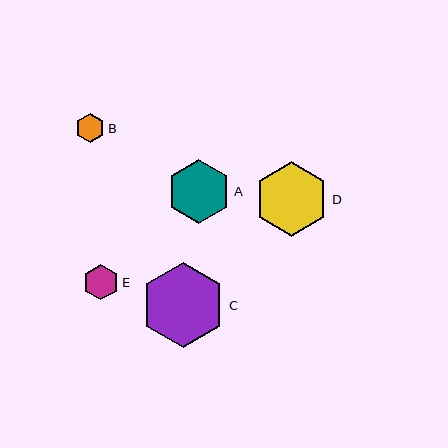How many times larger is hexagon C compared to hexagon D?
Hexagon C is approximately 1.1 times the size of hexagon D.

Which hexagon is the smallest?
Hexagon B is the smallest with a size of approximately 29 pixels.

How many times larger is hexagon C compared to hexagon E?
Hexagon C is approximately 2.4 times the size of hexagon E.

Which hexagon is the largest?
Hexagon C is the largest with a size of approximately 85 pixels.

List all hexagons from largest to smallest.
From largest to smallest: C, D, A, E, B.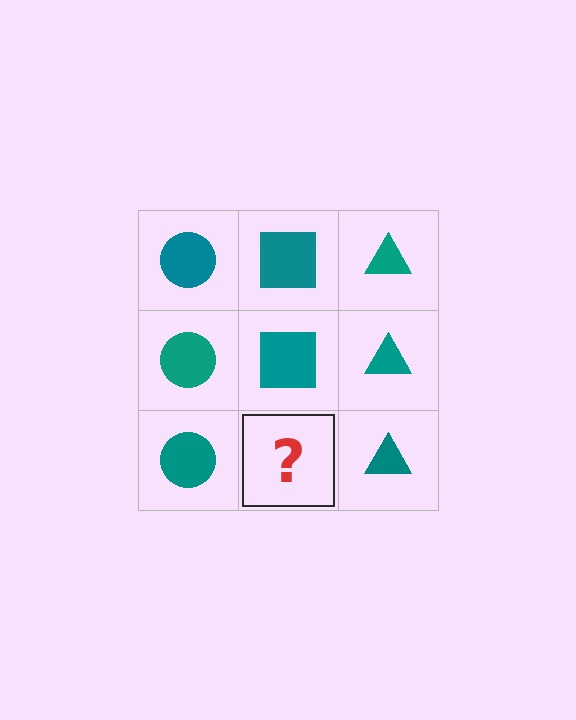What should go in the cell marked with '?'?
The missing cell should contain a teal square.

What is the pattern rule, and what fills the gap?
The rule is that each column has a consistent shape. The gap should be filled with a teal square.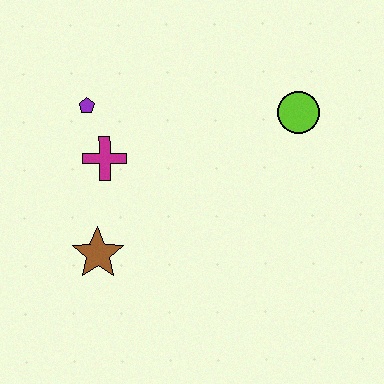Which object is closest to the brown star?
The magenta cross is closest to the brown star.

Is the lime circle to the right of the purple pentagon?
Yes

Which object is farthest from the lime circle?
The brown star is farthest from the lime circle.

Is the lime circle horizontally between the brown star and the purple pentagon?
No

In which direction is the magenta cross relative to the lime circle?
The magenta cross is to the left of the lime circle.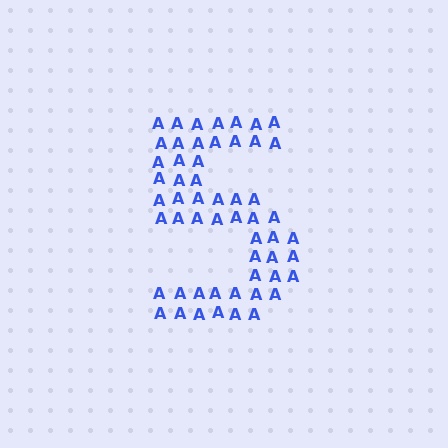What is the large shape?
The large shape is the digit 5.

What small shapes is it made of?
It is made of small letter A's.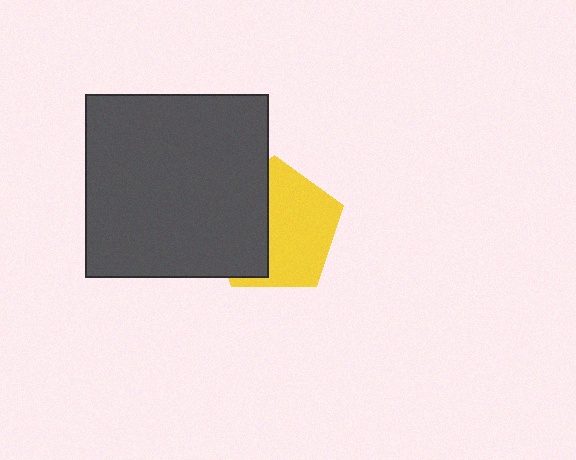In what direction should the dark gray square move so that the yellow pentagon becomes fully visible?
The dark gray square should move left. That is the shortest direction to clear the overlap and leave the yellow pentagon fully visible.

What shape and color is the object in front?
The object in front is a dark gray square.